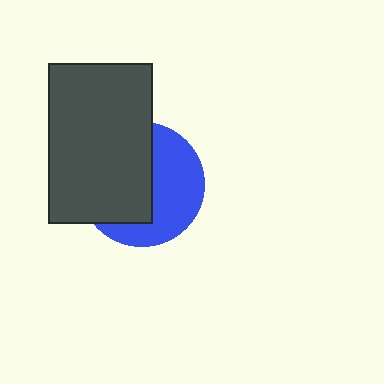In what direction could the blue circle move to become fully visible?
The blue circle could move right. That would shift it out from behind the dark gray rectangle entirely.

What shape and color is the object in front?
The object in front is a dark gray rectangle.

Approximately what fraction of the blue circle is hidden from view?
Roughly 53% of the blue circle is hidden behind the dark gray rectangle.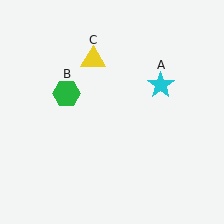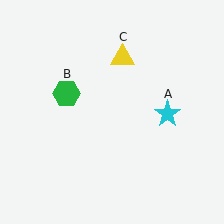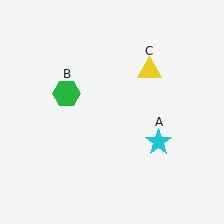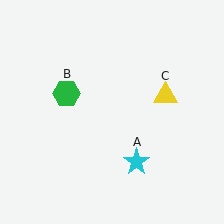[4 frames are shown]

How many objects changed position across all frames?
2 objects changed position: cyan star (object A), yellow triangle (object C).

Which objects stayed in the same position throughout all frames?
Green hexagon (object B) remained stationary.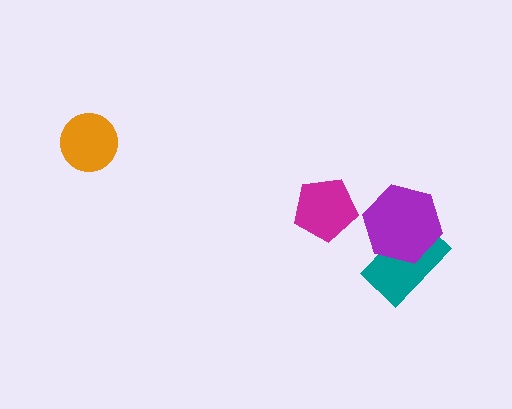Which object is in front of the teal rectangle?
The purple hexagon is in front of the teal rectangle.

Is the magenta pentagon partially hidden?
No, no other shape covers it.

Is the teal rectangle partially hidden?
Yes, it is partially covered by another shape.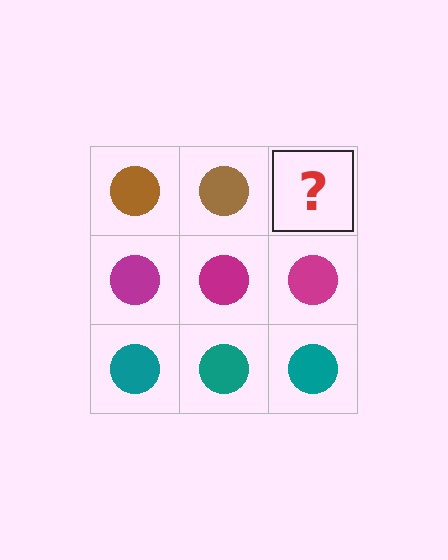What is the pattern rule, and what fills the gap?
The rule is that each row has a consistent color. The gap should be filled with a brown circle.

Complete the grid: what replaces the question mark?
The question mark should be replaced with a brown circle.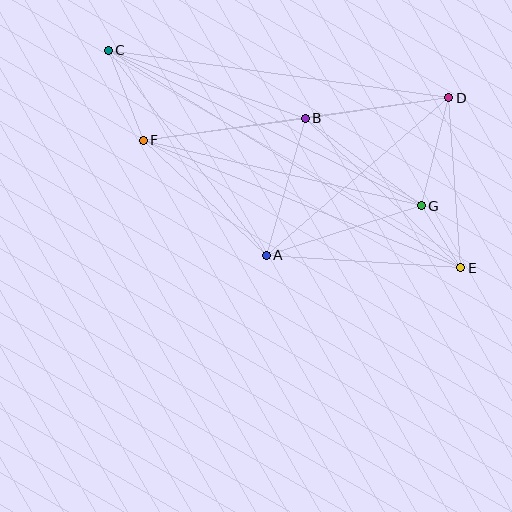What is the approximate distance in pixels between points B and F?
The distance between B and F is approximately 164 pixels.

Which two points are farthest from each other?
Points C and E are farthest from each other.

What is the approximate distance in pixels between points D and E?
The distance between D and E is approximately 171 pixels.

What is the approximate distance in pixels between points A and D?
The distance between A and D is approximately 241 pixels.